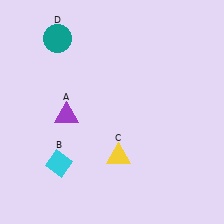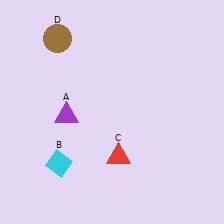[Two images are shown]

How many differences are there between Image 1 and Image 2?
There are 2 differences between the two images.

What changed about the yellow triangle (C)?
In Image 1, C is yellow. In Image 2, it changed to red.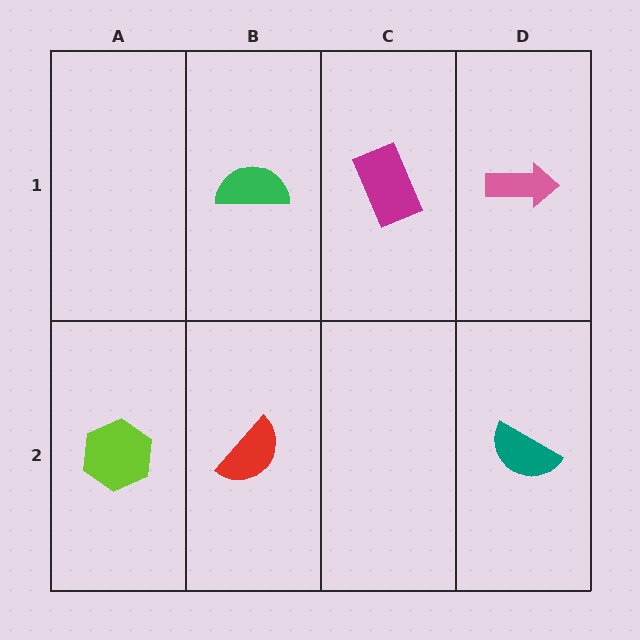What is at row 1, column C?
A magenta rectangle.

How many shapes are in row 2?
3 shapes.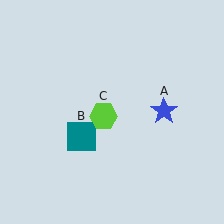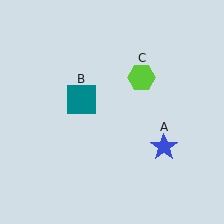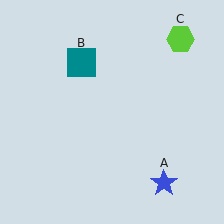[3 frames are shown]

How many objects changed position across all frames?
3 objects changed position: blue star (object A), teal square (object B), lime hexagon (object C).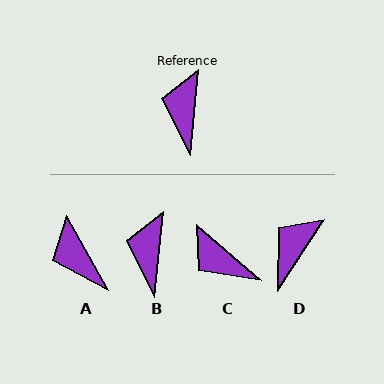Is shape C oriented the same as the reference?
No, it is off by about 54 degrees.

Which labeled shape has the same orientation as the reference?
B.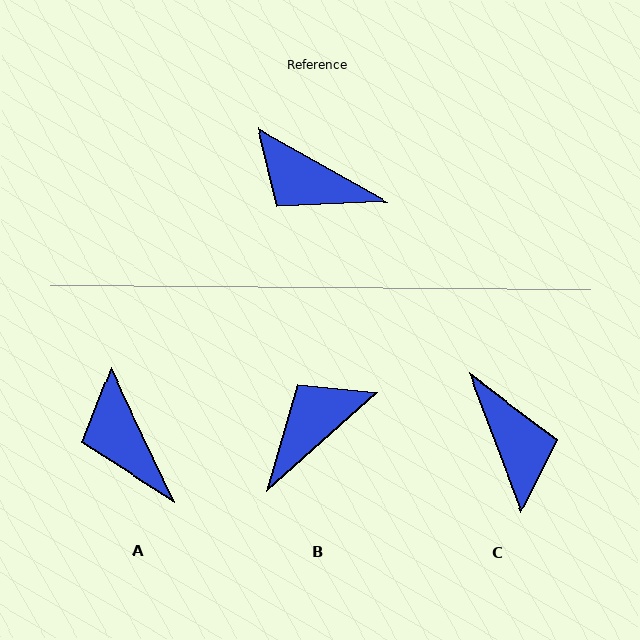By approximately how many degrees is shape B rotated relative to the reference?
Approximately 109 degrees clockwise.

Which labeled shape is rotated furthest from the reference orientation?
C, about 140 degrees away.